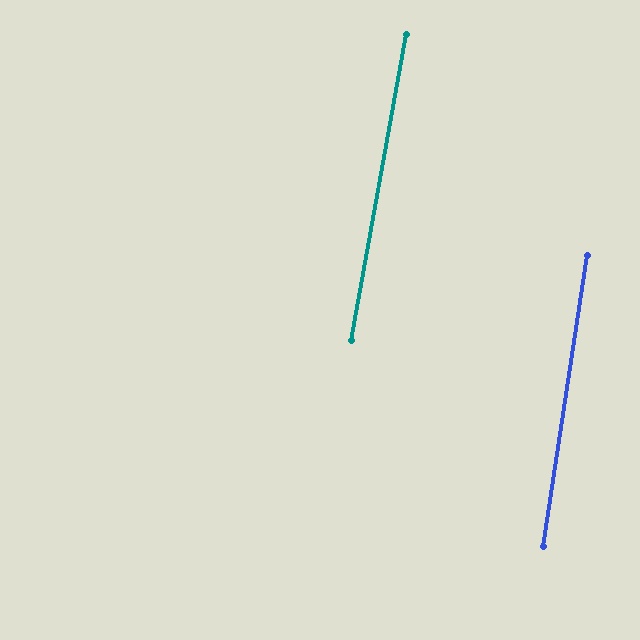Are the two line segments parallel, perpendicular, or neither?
Parallel — their directions differ by only 1.5°.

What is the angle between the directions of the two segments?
Approximately 1 degree.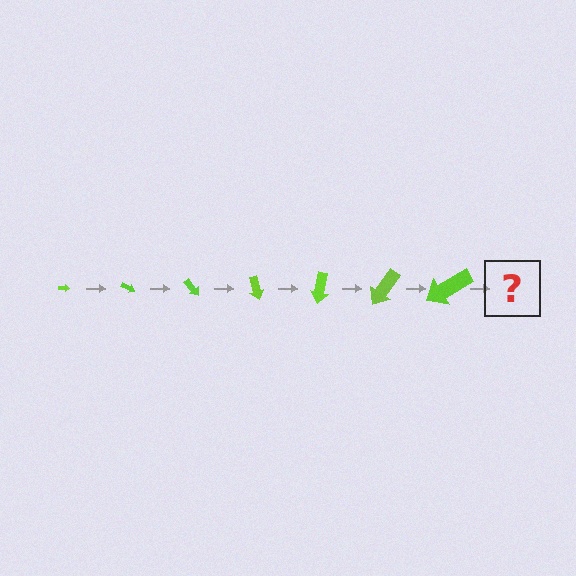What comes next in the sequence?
The next element should be an arrow, larger than the previous one and rotated 175 degrees from the start.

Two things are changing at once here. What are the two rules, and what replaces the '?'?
The two rules are that the arrow grows larger each step and it rotates 25 degrees each step. The '?' should be an arrow, larger than the previous one and rotated 175 degrees from the start.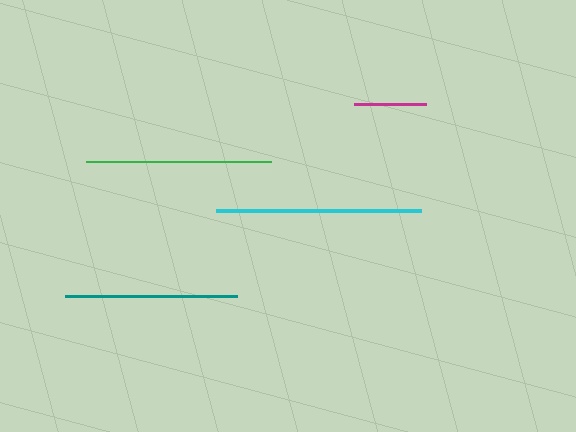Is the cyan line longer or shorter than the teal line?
The cyan line is longer than the teal line.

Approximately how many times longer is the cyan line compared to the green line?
The cyan line is approximately 1.1 times the length of the green line.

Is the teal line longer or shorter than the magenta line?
The teal line is longer than the magenta line.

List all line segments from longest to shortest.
From longest to shortest: cyan, green, teal, magenta.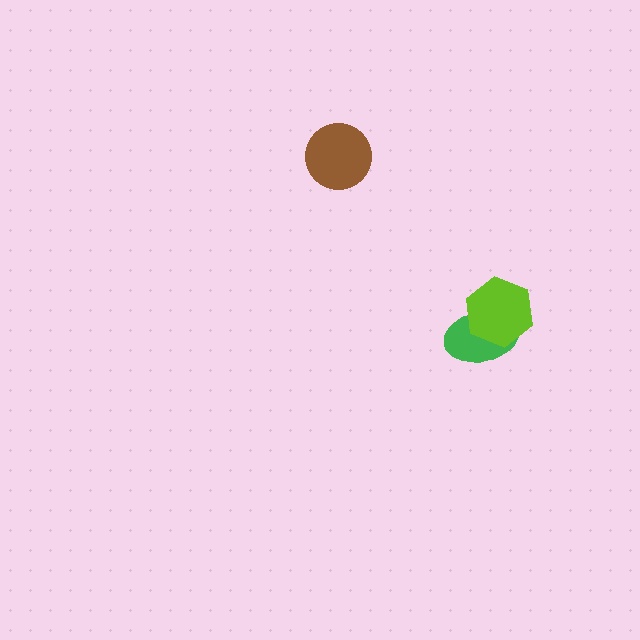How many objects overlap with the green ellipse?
1 object overlaps with the green ellipse.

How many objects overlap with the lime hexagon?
1 object overlaps with the lime hexagon.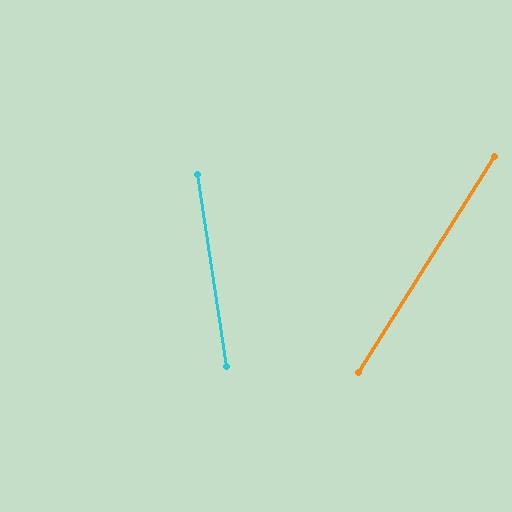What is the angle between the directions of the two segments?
Approximately 41 degrees.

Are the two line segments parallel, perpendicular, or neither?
Neither parallel nor perpendicular — they differ by about 41°.